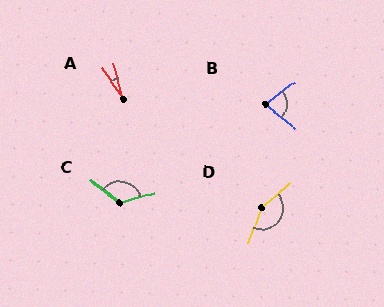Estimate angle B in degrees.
Approximately 75 degrees.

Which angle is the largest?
D, at approximately 151 degrees.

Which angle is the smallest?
A, at approximately 19 degrees.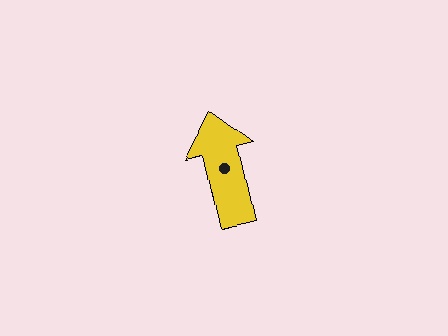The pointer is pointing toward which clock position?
Roughly 12 o'clock.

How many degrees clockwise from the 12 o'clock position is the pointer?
Approximately 347 degrees.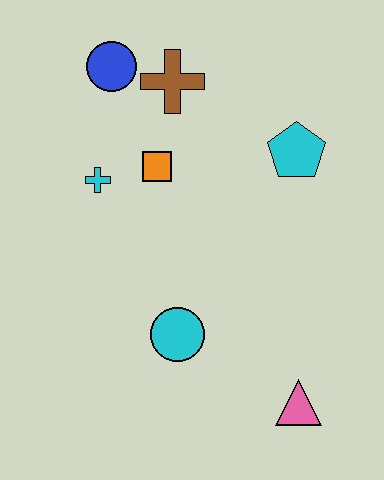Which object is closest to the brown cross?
The blue circle is closest to the brown cross.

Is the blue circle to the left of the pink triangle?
Yes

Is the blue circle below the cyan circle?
No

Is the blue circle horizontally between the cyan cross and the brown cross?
Yes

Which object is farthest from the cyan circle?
The blue circle is farthest from the cyan circle.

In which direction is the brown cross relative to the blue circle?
The brown cross is to the right of the blue circle.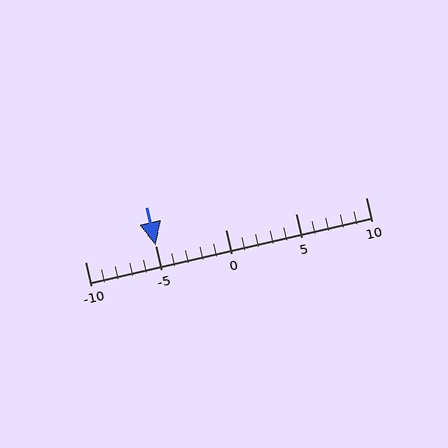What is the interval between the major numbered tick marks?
The major tick marks are spaced 5 units apart.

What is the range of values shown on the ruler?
The ruler shows values from -10 to 10.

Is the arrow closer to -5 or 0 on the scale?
The arrow is closer to -5.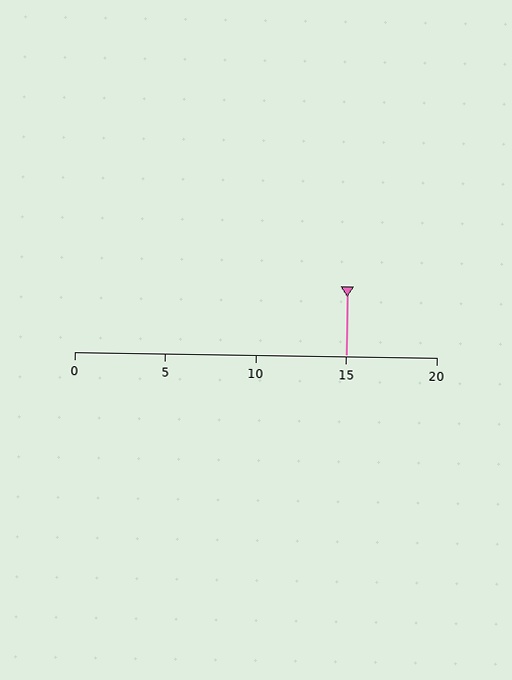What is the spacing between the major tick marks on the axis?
The major ticks are spaced 5 apart.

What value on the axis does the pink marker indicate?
The marker indicates approximately 15.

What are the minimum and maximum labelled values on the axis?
The axis runs from 0 to 20.